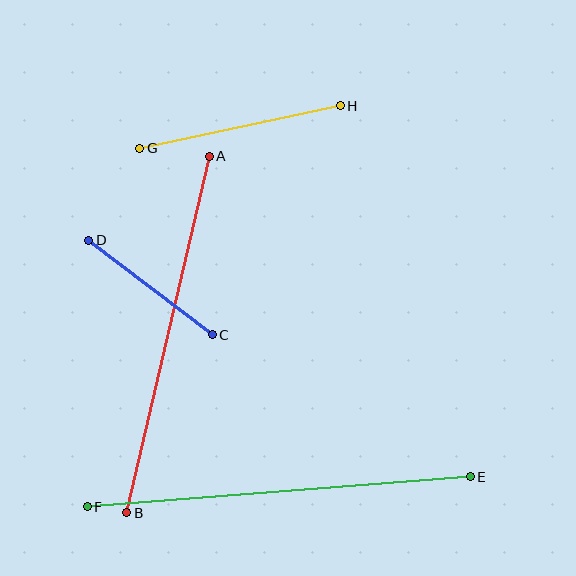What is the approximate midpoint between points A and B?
The midpoint is at approximately (168, 335) pixels.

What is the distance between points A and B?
The distance is approximately 366 pixels.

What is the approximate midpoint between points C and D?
The midpoint is at approximately (151, 288) pixels.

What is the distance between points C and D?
The distance is approximately 156 pixels.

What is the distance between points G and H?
The distance is approximately 205 pixels.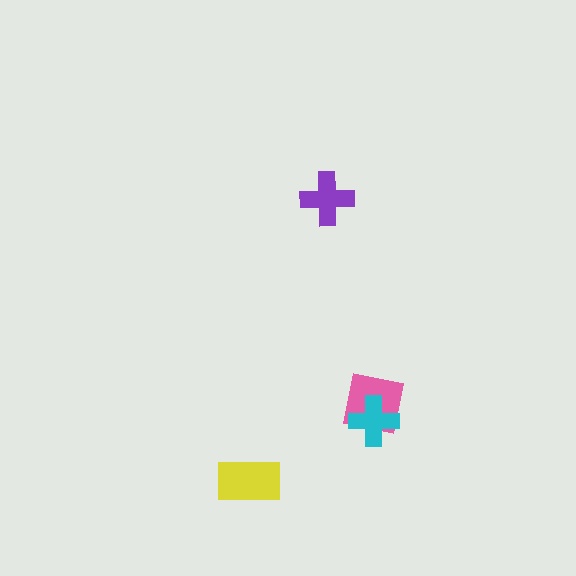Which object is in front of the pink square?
The cyan cross is in front of the pink square.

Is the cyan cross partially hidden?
No, no other shape covers it.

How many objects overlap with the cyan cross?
1 object overlaps with the cyan cross.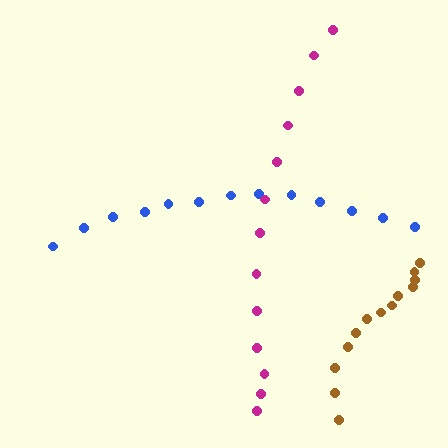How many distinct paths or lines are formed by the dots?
There are 3 distinct paths.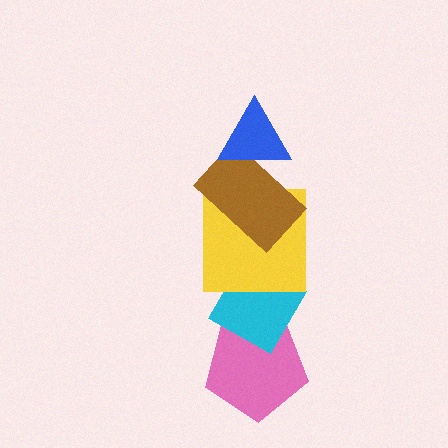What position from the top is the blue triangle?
The blue triangle is 1st from the top.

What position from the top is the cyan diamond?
The cyan diamond is 4th from the top.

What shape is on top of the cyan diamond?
The yellow square is on top of the cyan diamond.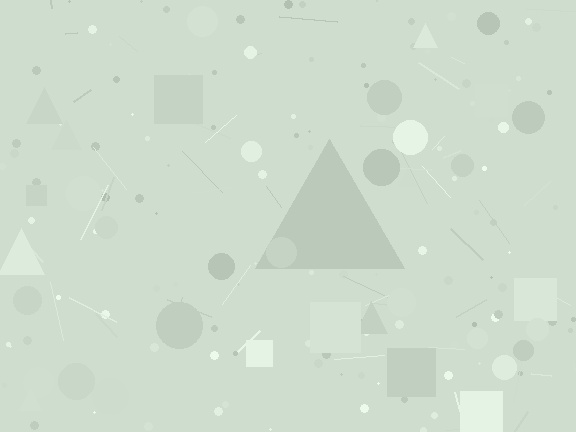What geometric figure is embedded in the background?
A triangle is embedded in the background.